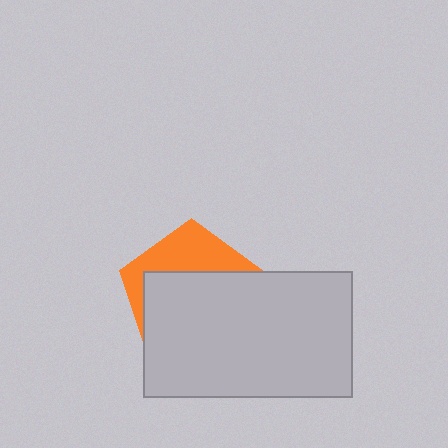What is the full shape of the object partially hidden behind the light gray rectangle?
The partially hidden object is an orange pentagon.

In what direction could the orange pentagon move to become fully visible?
The orange pentagon could move up. That would shift it out from behind the light gray rectangle entirely.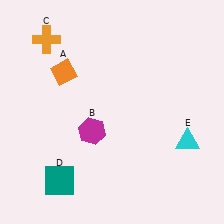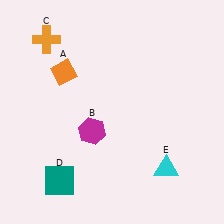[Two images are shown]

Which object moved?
The cyan triangle (E) moved down.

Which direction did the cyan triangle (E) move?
The cyan triangle (E) moved down.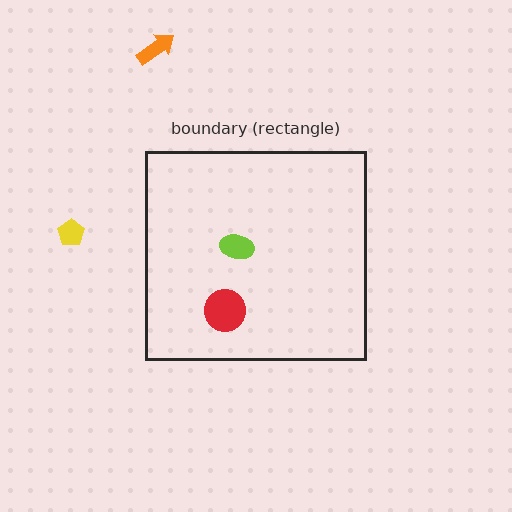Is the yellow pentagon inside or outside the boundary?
Outside.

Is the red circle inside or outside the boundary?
Inside.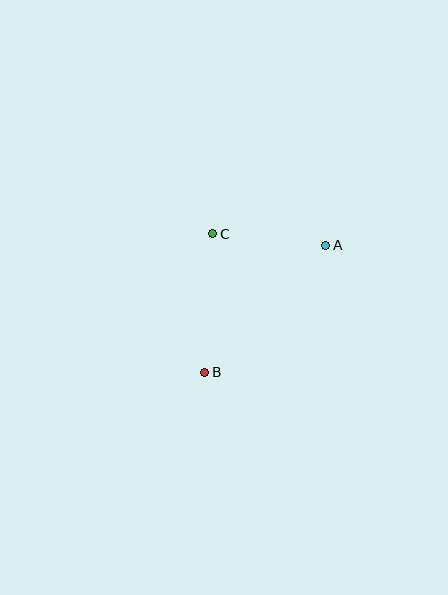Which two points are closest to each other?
Points A and C are closest to each other.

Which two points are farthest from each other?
Points A and B are farthest from each other.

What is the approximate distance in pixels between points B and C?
The distance between B and C is approximately 139 pixels.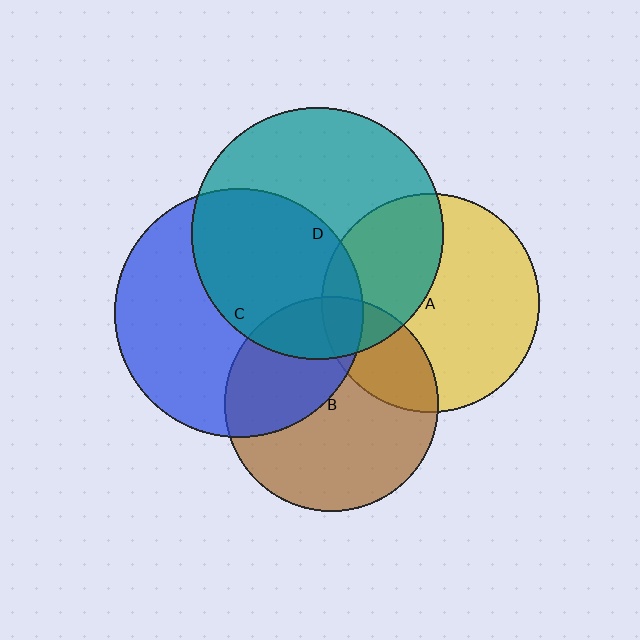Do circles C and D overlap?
Yes.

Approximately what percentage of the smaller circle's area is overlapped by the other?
Approximately 45%.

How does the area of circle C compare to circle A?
Approximately 1.3 times.